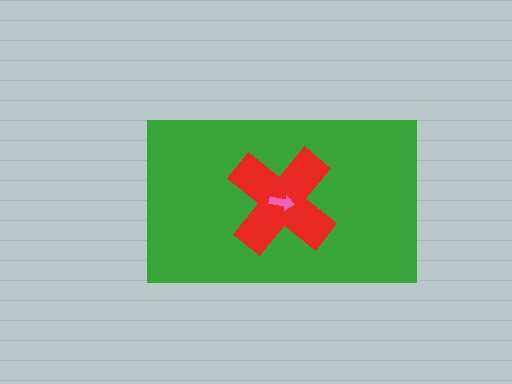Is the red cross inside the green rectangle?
Yes.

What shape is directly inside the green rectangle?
The red cross.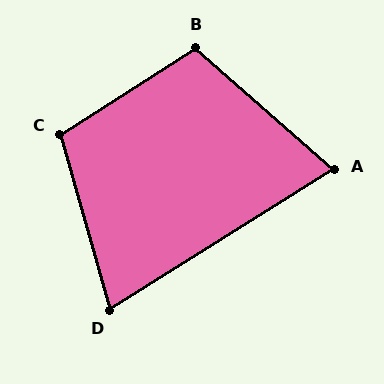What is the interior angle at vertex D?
Approximately 74 degrees (acute).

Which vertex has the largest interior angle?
C, at approximately 107 degrees.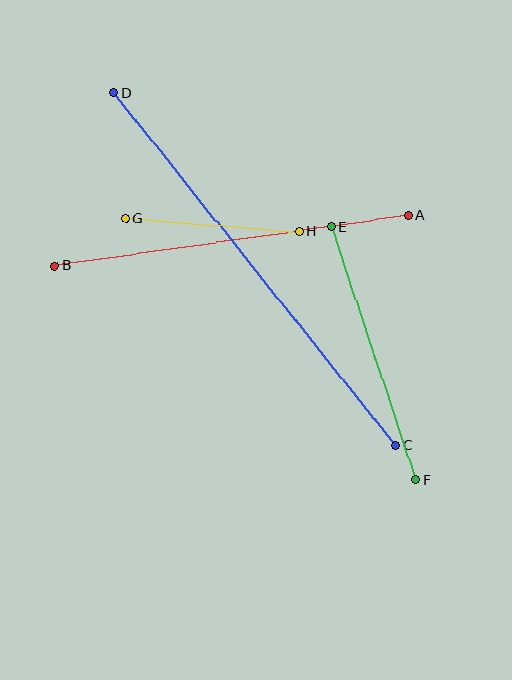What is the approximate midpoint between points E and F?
The midpoint is at approximately (373, 353) pixels.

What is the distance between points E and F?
The distance is approximately 267 pixels.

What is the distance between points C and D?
The distance is approximately 452 pixels.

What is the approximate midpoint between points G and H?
The midpoint is at approximately (212, 225) pixels.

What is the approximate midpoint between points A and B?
The midpoint is at approximately (232, 241) pixels.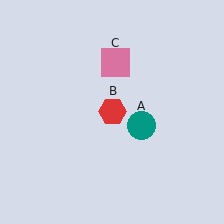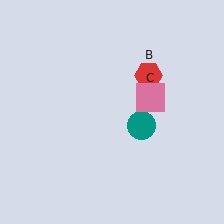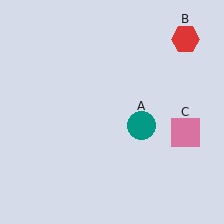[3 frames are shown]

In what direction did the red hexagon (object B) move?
The red hexagon (object B) moved up and to the right.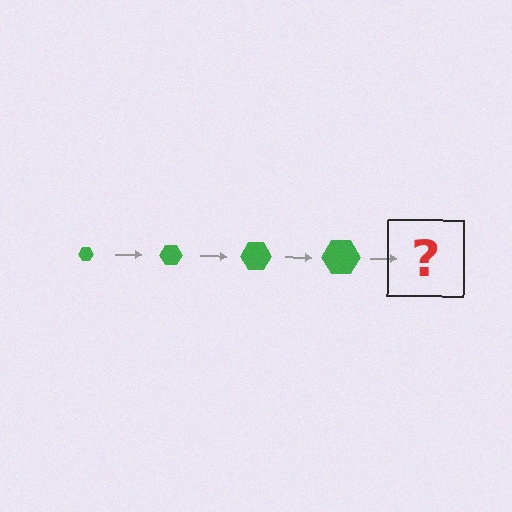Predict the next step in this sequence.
The next step is a green hexagon, larger than the previous one.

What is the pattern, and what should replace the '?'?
The pattern is that the hexagon gets progressively larger each step. The '?' should be a green hexagon, larger than the previous one.